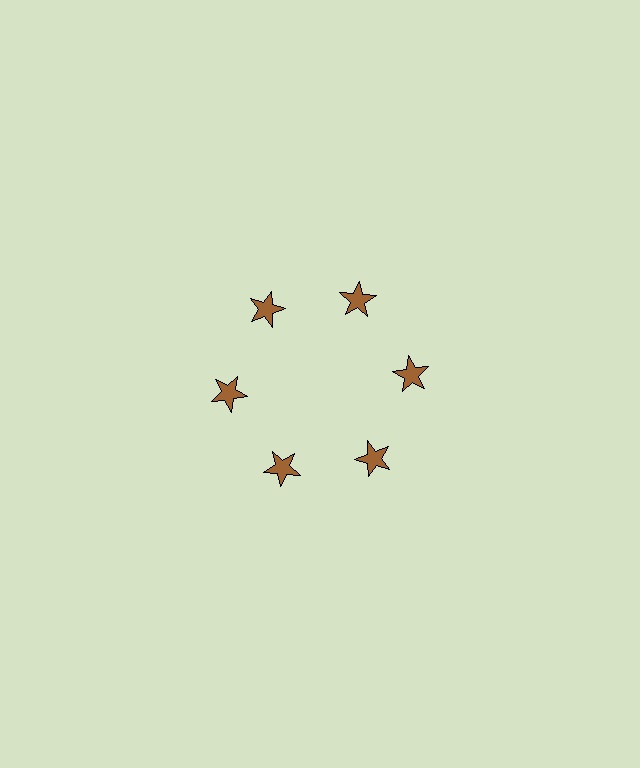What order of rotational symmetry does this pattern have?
This pattern has 6-fold rotational symmetry.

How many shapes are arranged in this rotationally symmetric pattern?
There are 6 shapes, arranged in 6 groups of 1.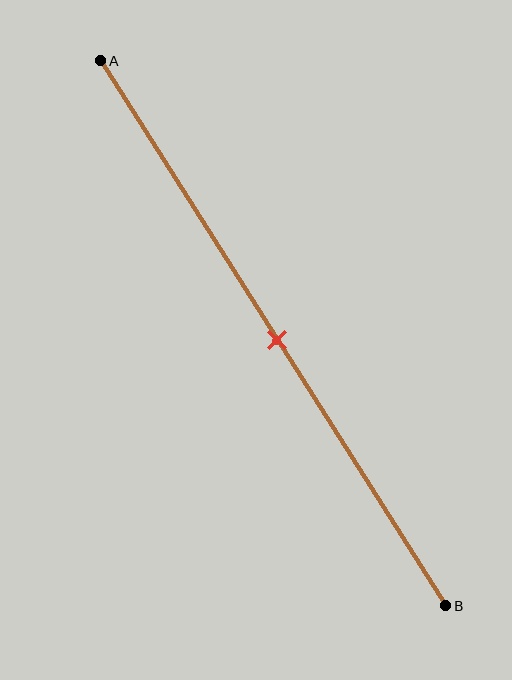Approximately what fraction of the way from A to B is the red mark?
The red mark is approximately 50% of the way from A to B.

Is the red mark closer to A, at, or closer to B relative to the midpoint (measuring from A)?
The red mark is approximately at the midpoint of segment AB.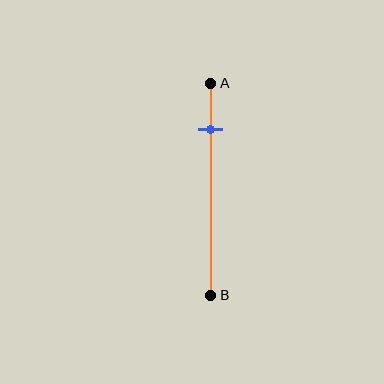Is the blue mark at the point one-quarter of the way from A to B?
Yes, the mark is approximately at the one-quarter point.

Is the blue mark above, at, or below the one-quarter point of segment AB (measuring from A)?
The blue mark is approximately at the one-quarter point of segment AB.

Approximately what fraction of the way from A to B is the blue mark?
The blue mark is approximately 20% of the way from A to B.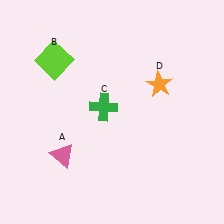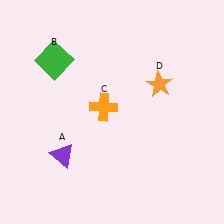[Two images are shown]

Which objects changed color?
A changed from pink to purple. B changed from lime to green. C changed from green to orange.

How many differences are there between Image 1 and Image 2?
There are 3 differences between the two images.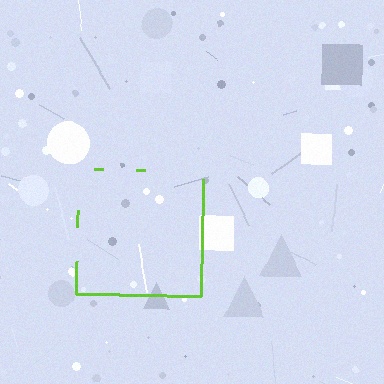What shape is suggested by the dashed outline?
The dashed outline suggests a square.